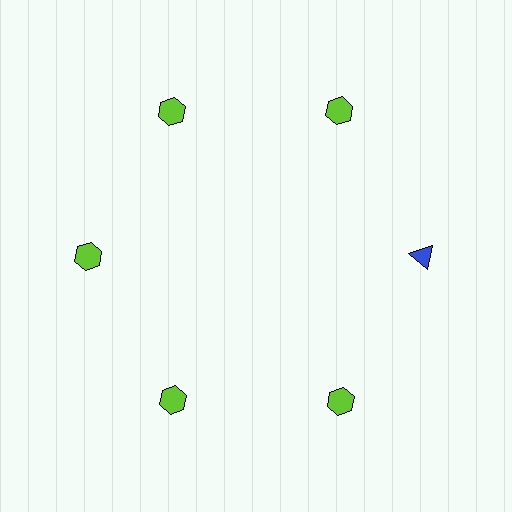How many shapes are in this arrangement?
There are 6 shapes arranged in a ring pattern.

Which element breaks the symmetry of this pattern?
The blue triangle at roughly the 3 o'clock position breaks the symmetry. All other shapes are lime hexagons.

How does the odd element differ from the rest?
It differs in both color (blue instead of lime) and shape (triangle instead of hexagon).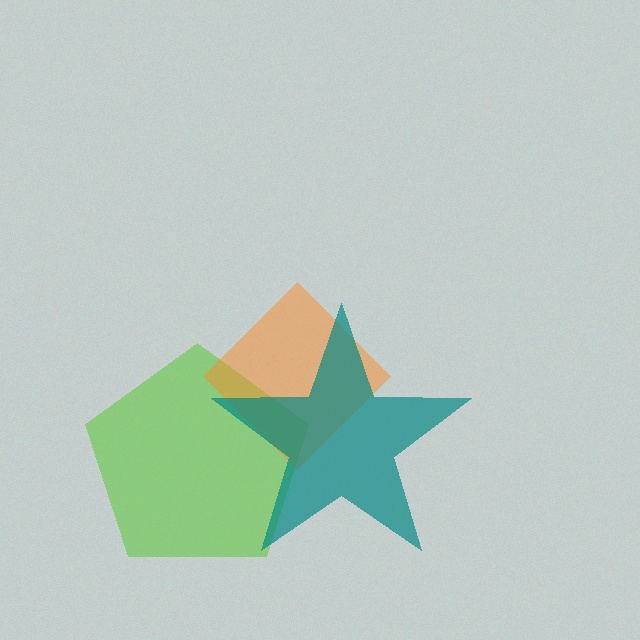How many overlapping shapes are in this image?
There are 3 overlapping shapes in the image.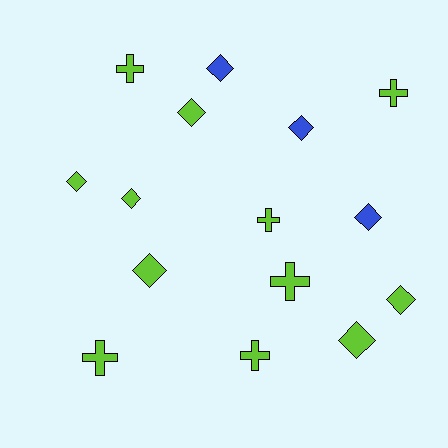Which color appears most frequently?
Lime, with 12 objects.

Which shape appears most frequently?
Diamond, with 9 objects.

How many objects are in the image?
There are 15 objects.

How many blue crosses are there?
There are no blue crosses.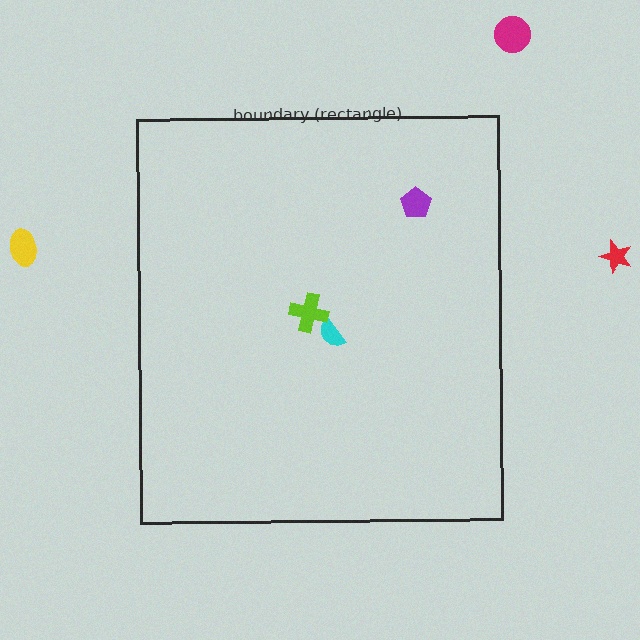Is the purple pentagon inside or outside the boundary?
Inside.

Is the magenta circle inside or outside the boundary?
Outside.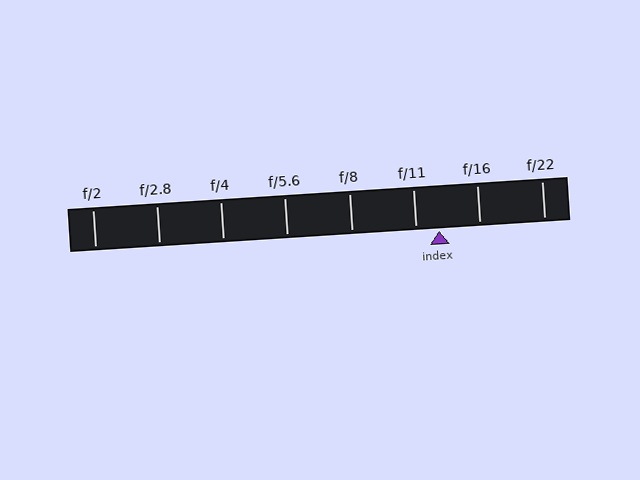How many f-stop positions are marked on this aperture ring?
There are 8 f-stop positions marked.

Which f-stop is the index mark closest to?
The index mark is closest to f/11.